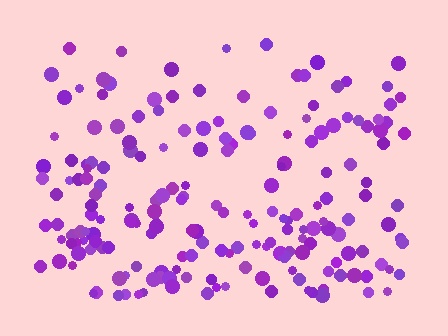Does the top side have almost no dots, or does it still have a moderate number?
Still a moderate number, just noticeably fewer than the bottom.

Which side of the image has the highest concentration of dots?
The bottom.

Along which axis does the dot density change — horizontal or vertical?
Vertical.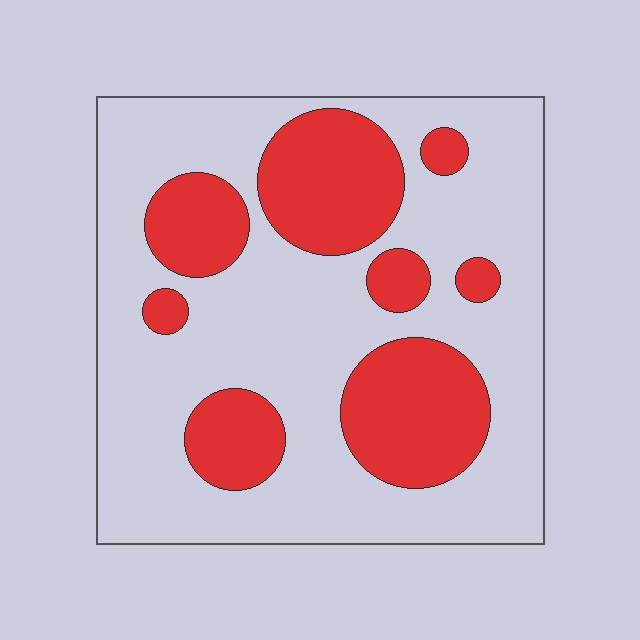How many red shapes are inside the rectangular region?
8.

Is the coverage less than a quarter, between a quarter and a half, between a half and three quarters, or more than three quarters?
Between a quarter and a half.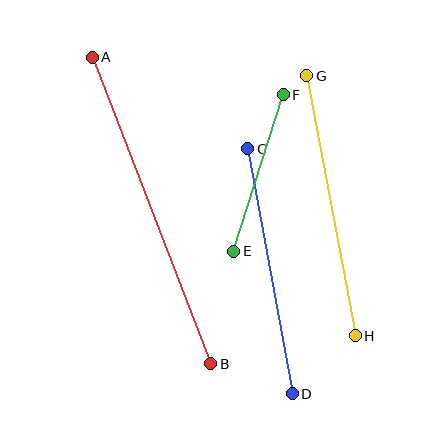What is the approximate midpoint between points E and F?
The midpoint is at approximately (259, 173) pixels.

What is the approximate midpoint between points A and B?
The midpoint is at approximately (151, 210) pixels.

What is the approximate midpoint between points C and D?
The midpoint is at approximately (270, 271) pixels.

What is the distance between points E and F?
The distance is approximately 164 pixels.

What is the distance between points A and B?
The distance is approximately 329 pixels.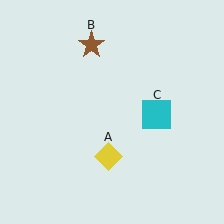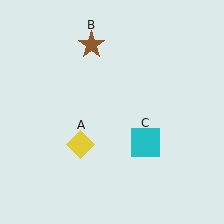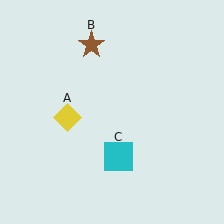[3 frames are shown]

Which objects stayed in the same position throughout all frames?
Brown star (object B) remained stationary.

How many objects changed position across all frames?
2 objects changed position: yellow diamond (object A), cyan square (object C).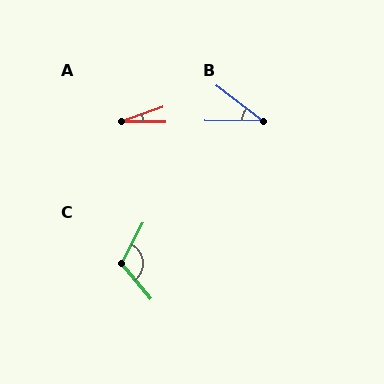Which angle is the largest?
C, at approximately 113 degrees.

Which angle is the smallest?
A, at approximately 21 degrees.